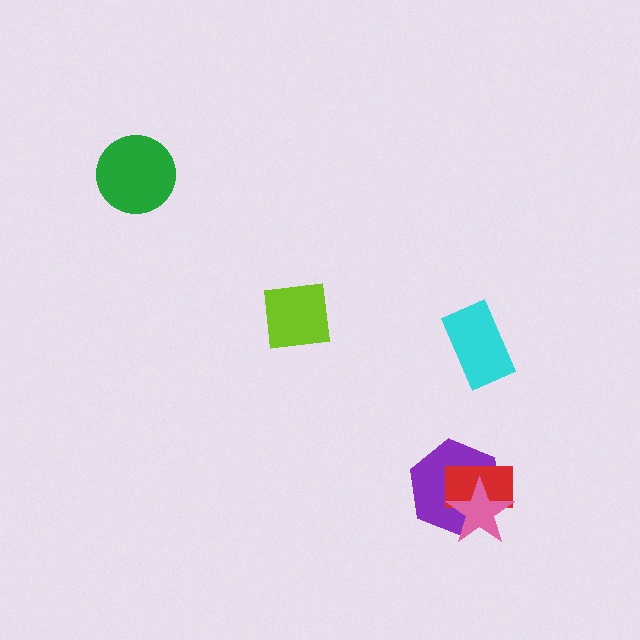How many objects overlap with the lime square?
0 objects overlap with the lime square.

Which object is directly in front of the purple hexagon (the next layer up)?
The red rectangle is directly in front of the purple hexagon.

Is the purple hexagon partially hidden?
Yes, it is partially covered by another shape.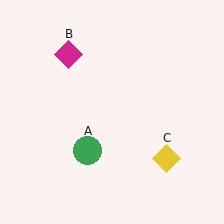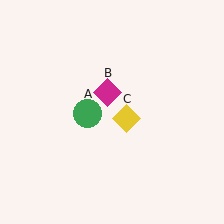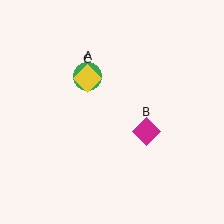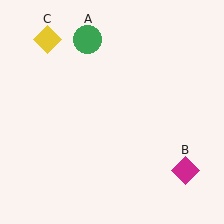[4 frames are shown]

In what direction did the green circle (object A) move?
The green circle (object A) moved up.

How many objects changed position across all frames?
3 objects changed position: green circle (object A), magenta diamond (object B), yellow diamond (object C).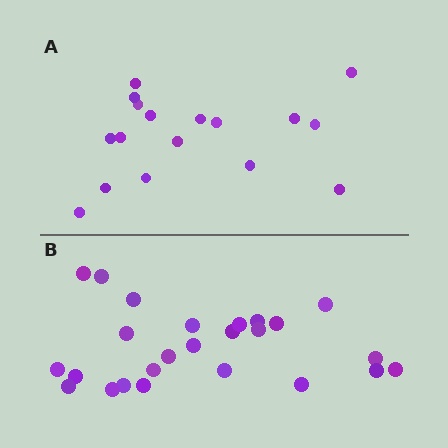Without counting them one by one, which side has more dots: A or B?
Region B (the bottom region) has more dots.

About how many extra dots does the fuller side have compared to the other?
Region B has roughly 8 or so more dots than region A.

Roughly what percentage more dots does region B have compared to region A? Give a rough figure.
About 45% more.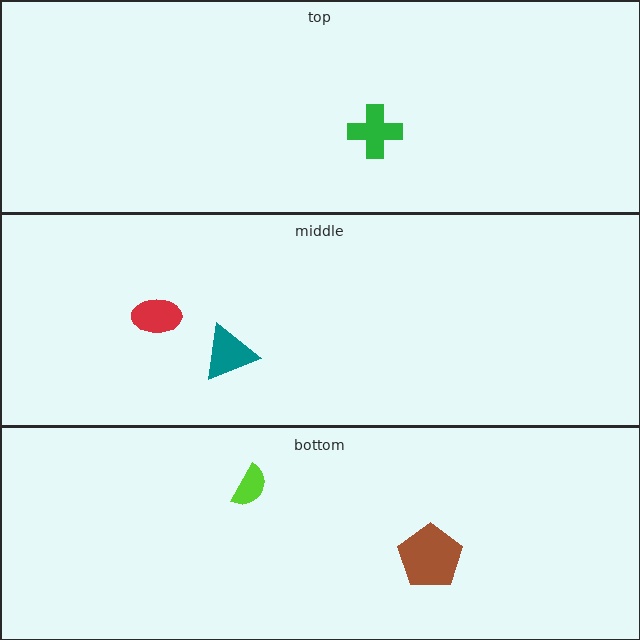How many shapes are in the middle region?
2.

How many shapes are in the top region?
1.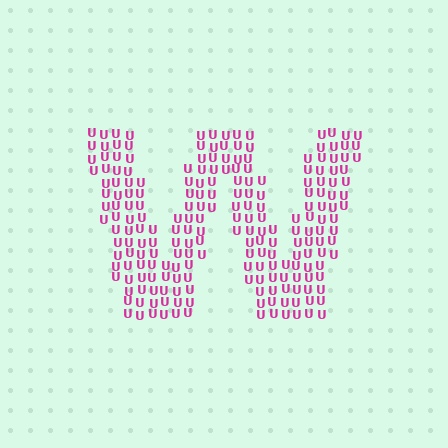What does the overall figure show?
The overall figure shows the letter W.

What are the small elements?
The small elements are letter U's.